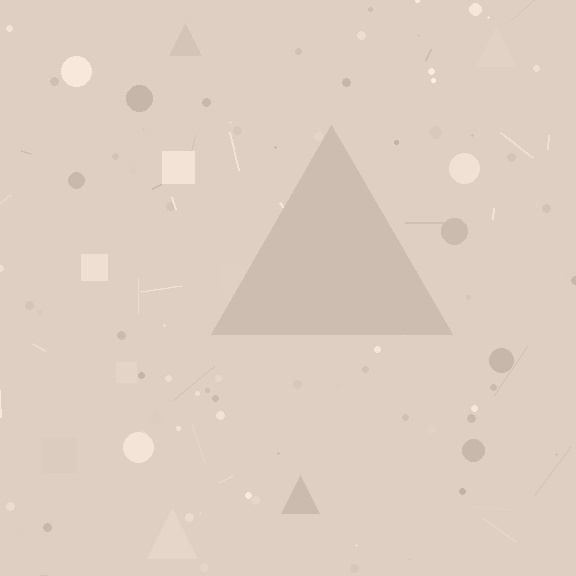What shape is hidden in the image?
A triangle is hidden in the image.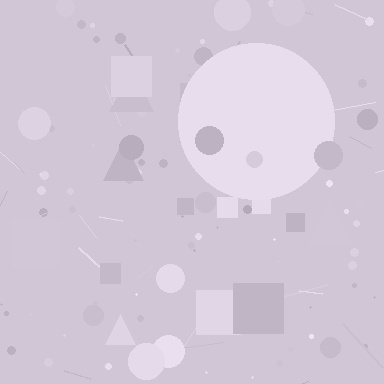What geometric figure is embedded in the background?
A circle is embedded in the background.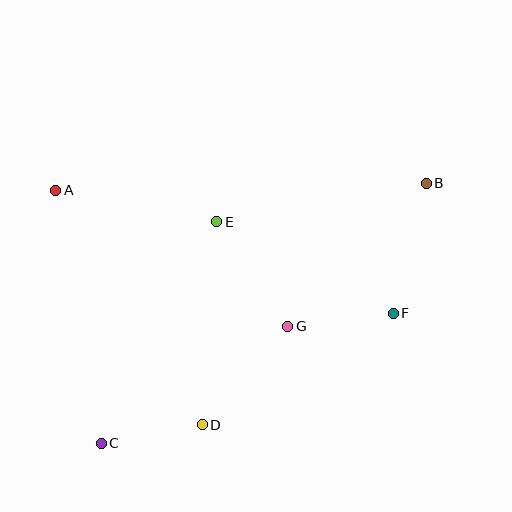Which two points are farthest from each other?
Points B and C are farthest from each other.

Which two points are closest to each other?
Points C and D are closest to each other.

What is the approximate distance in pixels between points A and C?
The distance between A and C is approximately 257 pixels.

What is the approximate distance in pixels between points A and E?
The distance between A and E is approximately 164 pixels.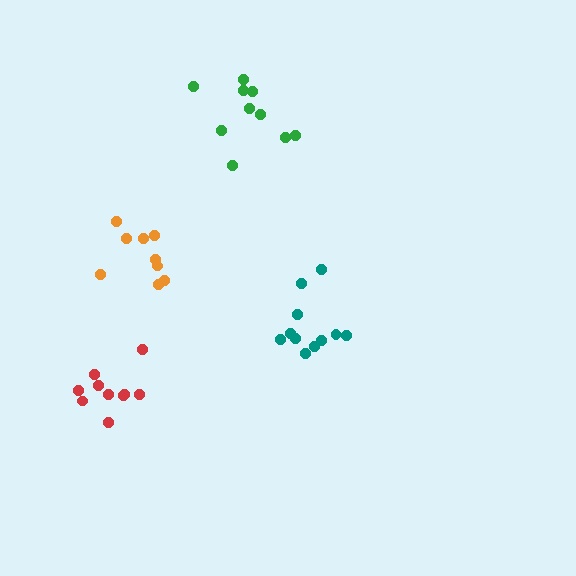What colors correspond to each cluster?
The clusters are colored: teal, red, green, orange.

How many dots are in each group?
Group 1: 11 dots, Group 2: 10 dots, Group 3: 10 dots, Group 4: 9 dots (40 total).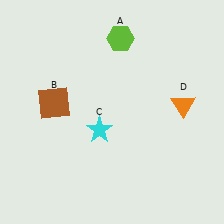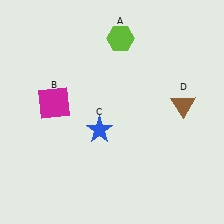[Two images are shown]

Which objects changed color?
B changed from brown to magenta. C changed from cyan to blue. D changed from orange to brown.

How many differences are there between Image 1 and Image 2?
There are 3 differences between the two images.